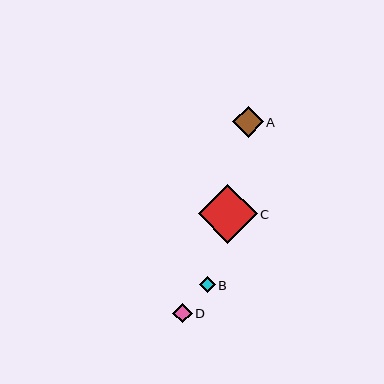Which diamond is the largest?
Diamond C is the largest with a size of approximately 59 pixels.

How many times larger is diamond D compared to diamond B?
Diamond D is approximately 1.2 times the size of diamond B.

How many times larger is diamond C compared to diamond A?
Diamond C is approximately 1.9 times the size of diamond A.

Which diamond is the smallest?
Diamond B is the smallest with a size of approximately 16 pixels.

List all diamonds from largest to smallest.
From largest to smallest: C, A, D, B.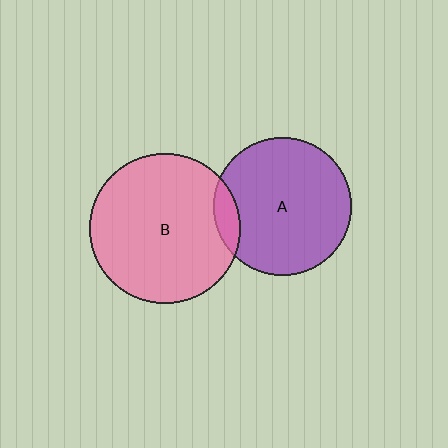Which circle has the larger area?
Circle B (pink).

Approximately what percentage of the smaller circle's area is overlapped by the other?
Approximately 10%.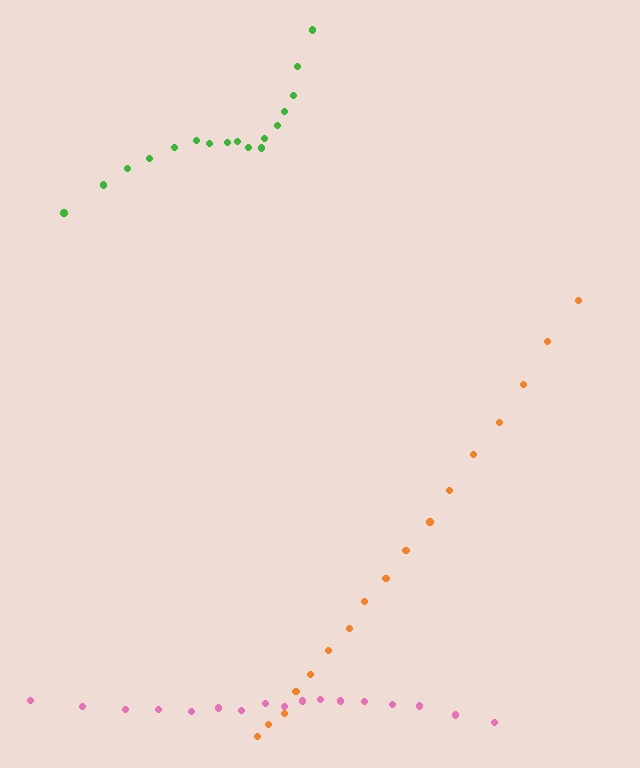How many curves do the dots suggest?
There are 3 distinct paths.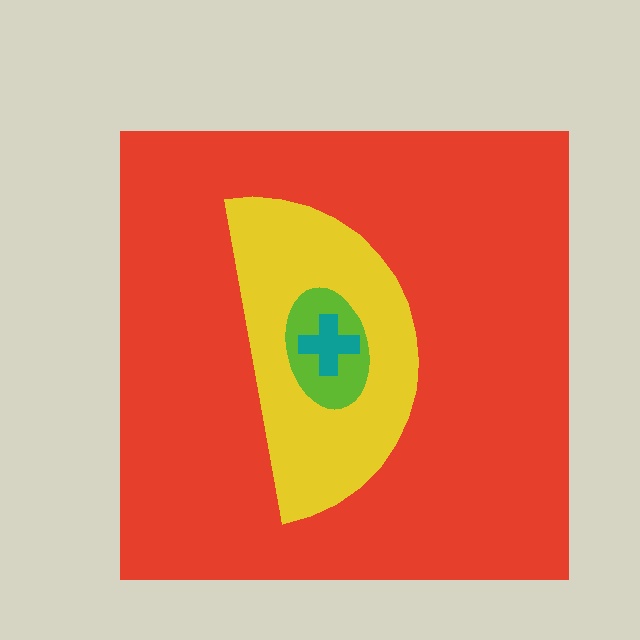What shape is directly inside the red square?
The yellow semicircle.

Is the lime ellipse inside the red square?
Yes.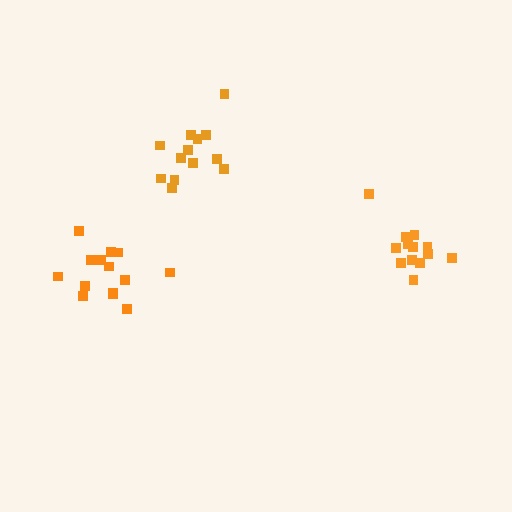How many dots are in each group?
Group 1: 13 dots, Group 2: 13 dots, Group 3: 14 dots (40 total).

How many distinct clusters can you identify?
There are 3 distinct clusters.